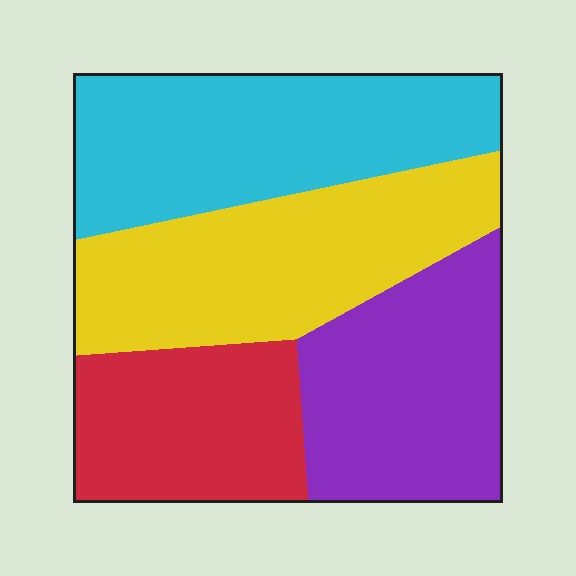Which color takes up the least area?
Red, at roughly 20%.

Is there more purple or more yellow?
Yellow.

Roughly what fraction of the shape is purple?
Purple covers 24% of the shape.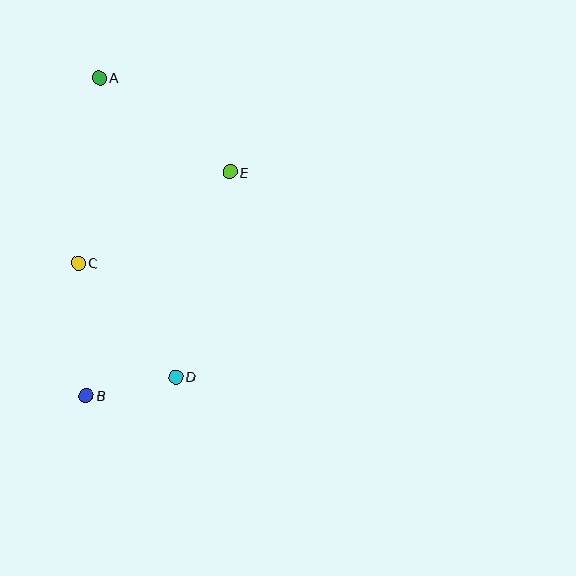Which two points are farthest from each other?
Points A and B are farthest from each other.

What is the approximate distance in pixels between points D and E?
The distance between D and E is approximately 212 pixels.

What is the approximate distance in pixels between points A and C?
The distance between A and C is approximately 186 pixels.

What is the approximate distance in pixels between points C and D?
The distance between C and D is approximately 150 pixels.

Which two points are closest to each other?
Points B and D are closest to each other.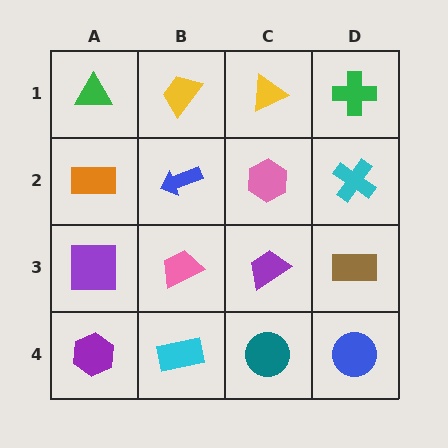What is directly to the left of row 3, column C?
A pink trapezoid.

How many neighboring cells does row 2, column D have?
3.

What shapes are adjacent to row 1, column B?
A blue arrow (row 2, column B), a green triangle (row 1, column A), a yellow triangle (row 1, column C).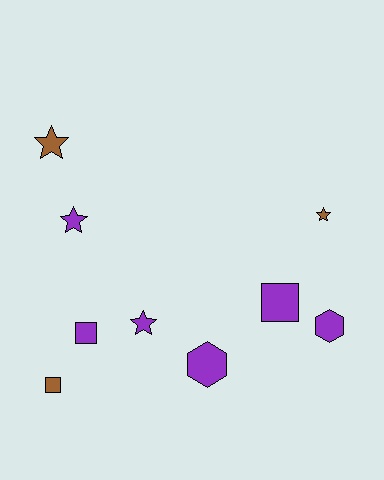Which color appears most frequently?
Purple, with 6 objects.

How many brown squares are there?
There is 1 brown square.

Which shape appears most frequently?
Star, with 4 objects.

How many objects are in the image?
There are 9 objects.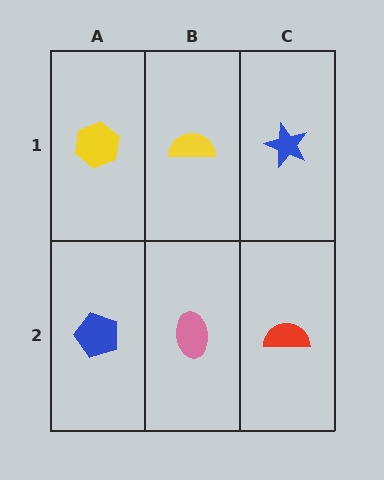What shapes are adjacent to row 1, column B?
A pink ellipse (row 2, column B), a yellow hexagon (row 1, column A), a blue star (row 1, column C).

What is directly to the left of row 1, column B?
A yellow hexagon.